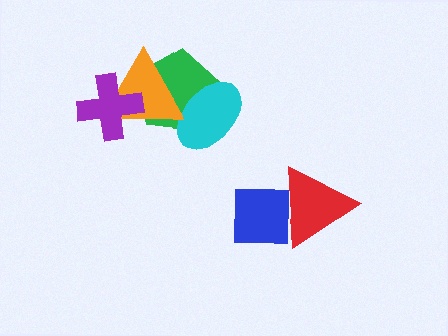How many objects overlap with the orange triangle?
3 objects overlap with the orange triangle.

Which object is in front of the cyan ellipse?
The orange triangle is in front of the cyan ellipse.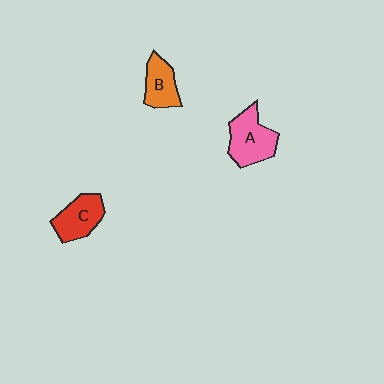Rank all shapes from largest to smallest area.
From largest to smallest: A (pink), C (red), B (orange).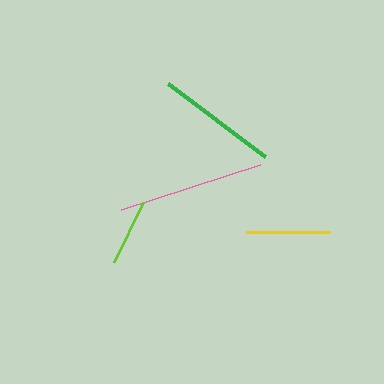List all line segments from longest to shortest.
From longest to shortest: pink, green, yellow, lime.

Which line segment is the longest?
The pink line is the longest at approximately 145 pixels.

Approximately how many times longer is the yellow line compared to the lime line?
The yellow line is approximately 1.3 times the length of the lime line.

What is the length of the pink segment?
The pink segment is approximately 145 pixels long.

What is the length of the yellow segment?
The yellow segment is approximately 84 pixels long.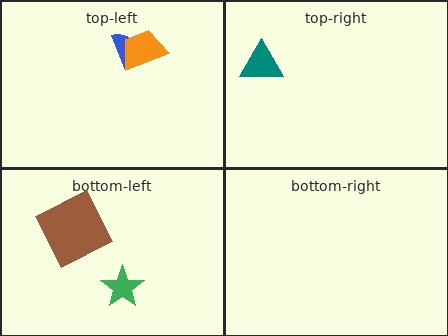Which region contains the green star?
The bottom-left region.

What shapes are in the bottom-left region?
The brown square, the green star.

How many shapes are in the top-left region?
2.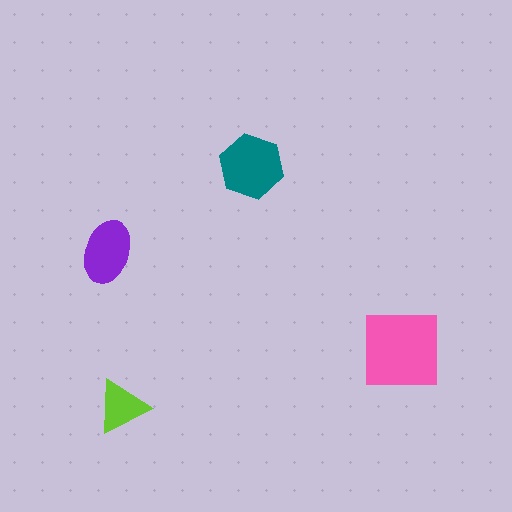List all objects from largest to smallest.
The pink square, the teal hexagon, the purple ellipse, the lime triangle.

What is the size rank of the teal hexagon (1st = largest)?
2nd.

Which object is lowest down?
The lime triangle is bottommost.